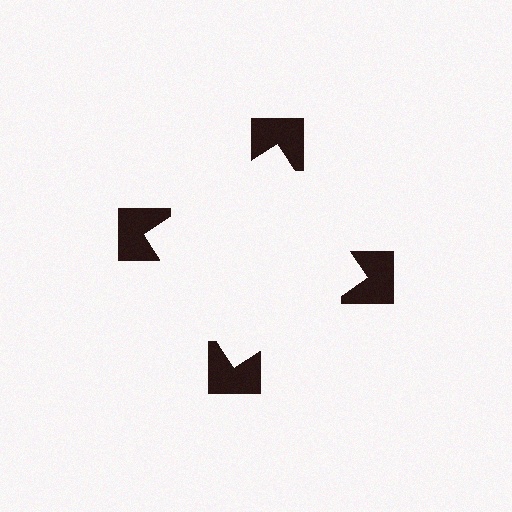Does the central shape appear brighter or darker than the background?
It typically appears slightly brighter than the background, even though no actual brightness change is drawn.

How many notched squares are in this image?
There are 4 — one at each vertex of the illusory square.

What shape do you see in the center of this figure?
An illusory square — its edges are inferred from the aligned wedge cuts in the notched squares, not physically drawn.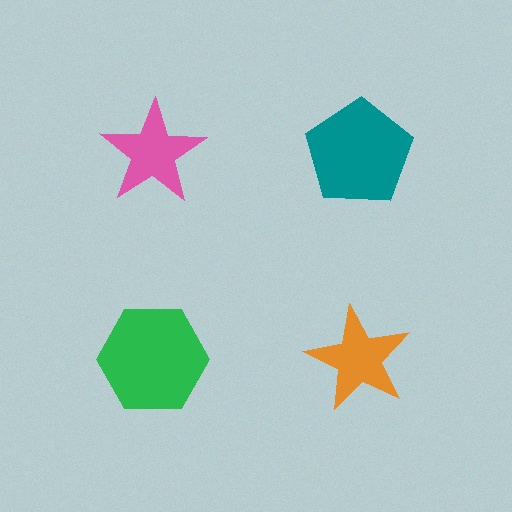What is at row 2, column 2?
An orange star.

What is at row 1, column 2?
A teal pentagon.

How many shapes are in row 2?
2 shapes.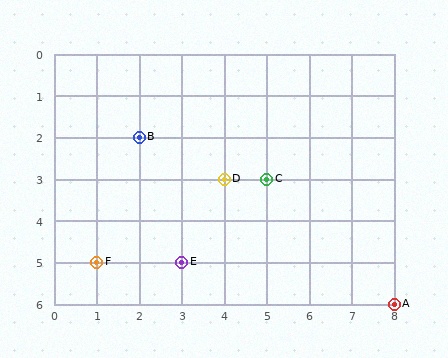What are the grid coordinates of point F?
Point F is at grid coordinates (1, 5).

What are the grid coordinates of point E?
Point E is at grid coordinates (3, 5).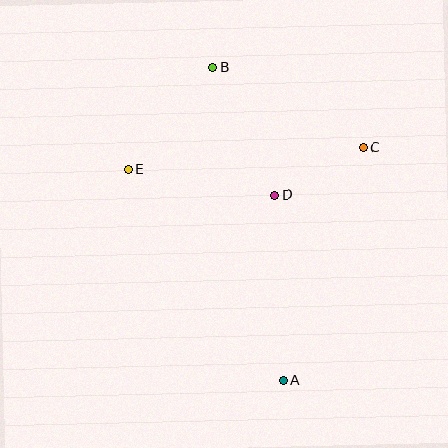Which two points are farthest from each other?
Points A and B are farthest from each other.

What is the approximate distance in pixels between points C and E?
The distance between C and E is approximately 237 pixels.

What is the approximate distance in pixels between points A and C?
The distance between A and C is approximately 247 pixels.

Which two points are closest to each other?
Points C and D are closest to each other.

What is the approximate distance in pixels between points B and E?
The distance between B and E is approximately 133 pixels.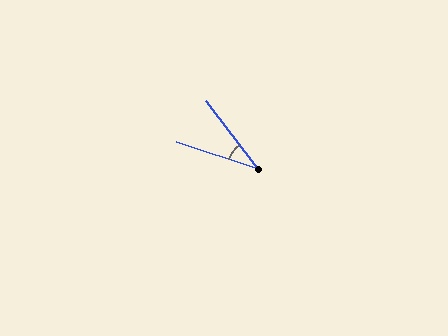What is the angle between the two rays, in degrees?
Approximately 35 degrees.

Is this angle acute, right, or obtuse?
It is acute.